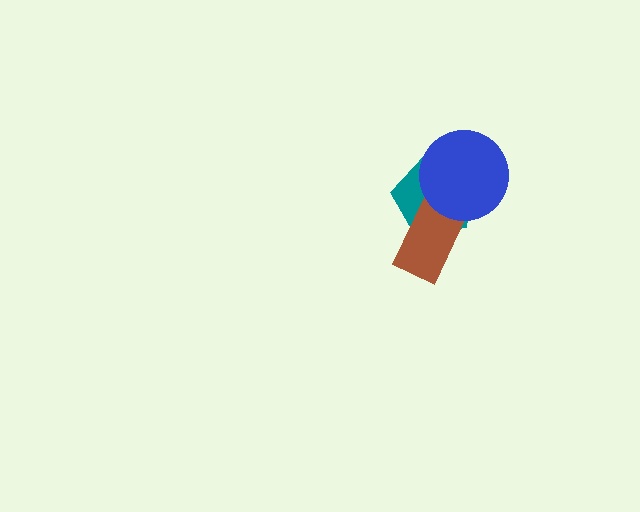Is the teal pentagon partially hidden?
Yes, it is partially covered by another shape.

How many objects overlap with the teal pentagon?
2 objects overlap with the teal pentagon.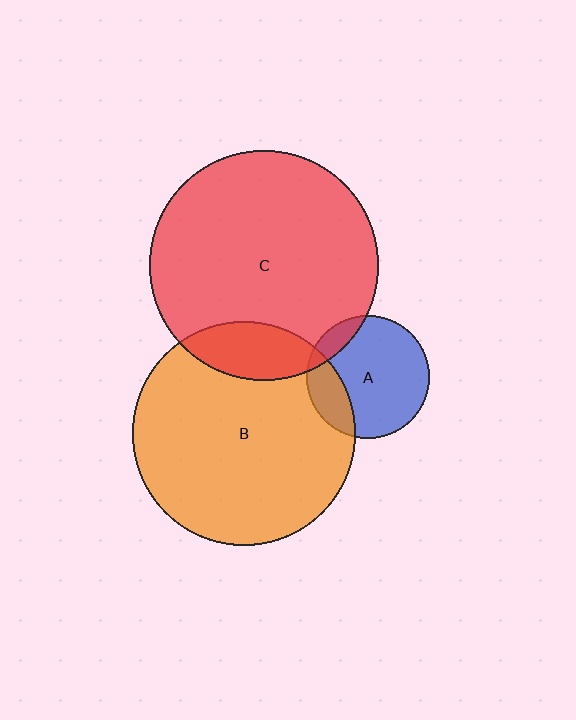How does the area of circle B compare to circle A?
Approximately 3.3 times.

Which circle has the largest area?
Circle C (red).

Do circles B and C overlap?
Yes.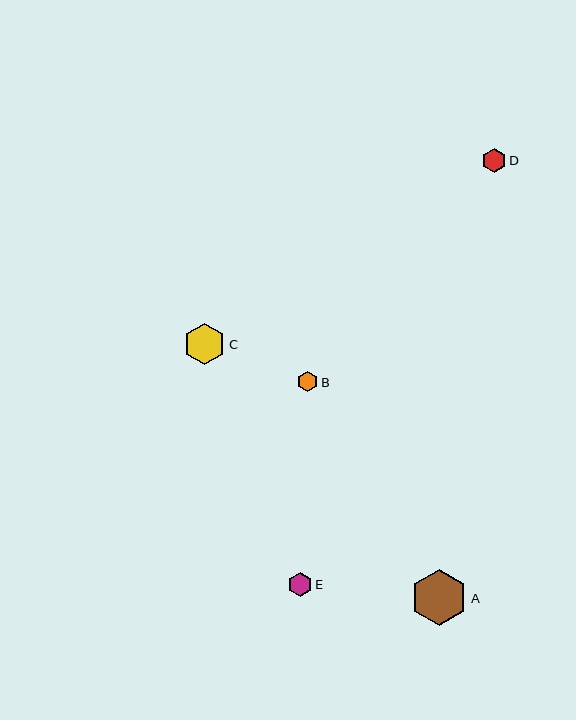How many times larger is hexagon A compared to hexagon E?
Hexagon A is approximately 2.4 times the size of hexagon E.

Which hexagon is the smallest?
Hexagon B is the smallest with a size of approximately 21 pixels.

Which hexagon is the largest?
Hexagon A is the largest with a size of approximately 57 pixels.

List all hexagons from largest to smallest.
From largest to smallest: A, C, D, E, B.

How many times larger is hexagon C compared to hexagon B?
Hexagon C is approximately 2.0 times the size of hexagon B.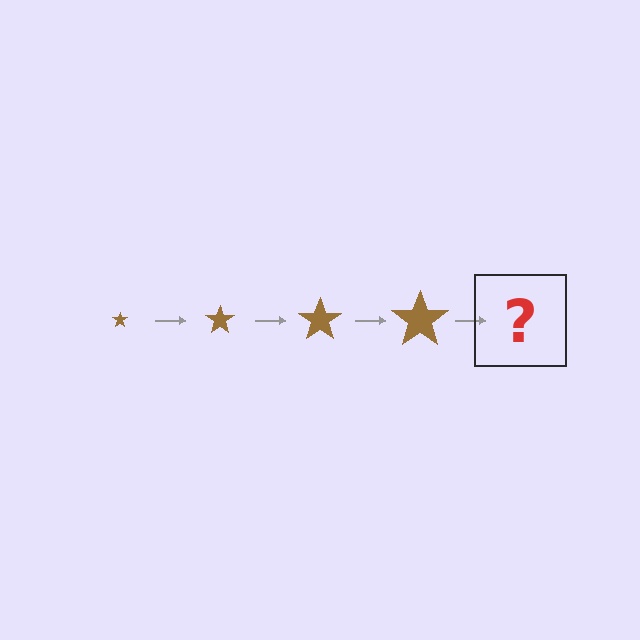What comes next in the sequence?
The next element should be a brown star, larger than the previous one.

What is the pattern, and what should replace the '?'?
The pattern is that the star gets progressively larger each step. The '?' should be a brown star, larger than the previous one.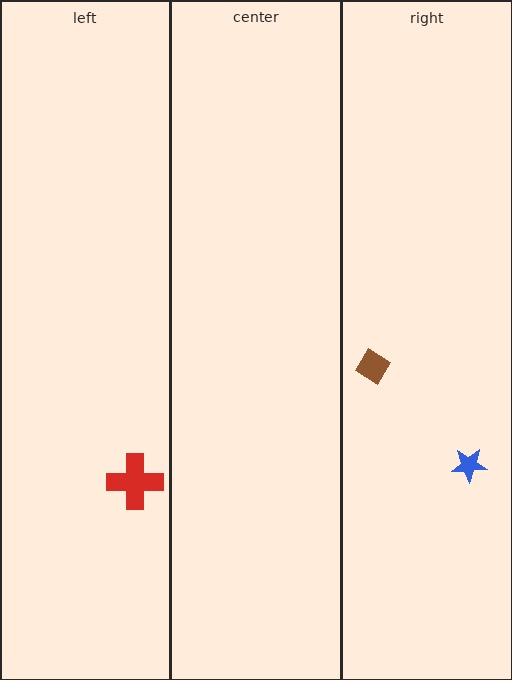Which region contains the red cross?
The left region.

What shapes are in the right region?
The blue star, the brown diamond.